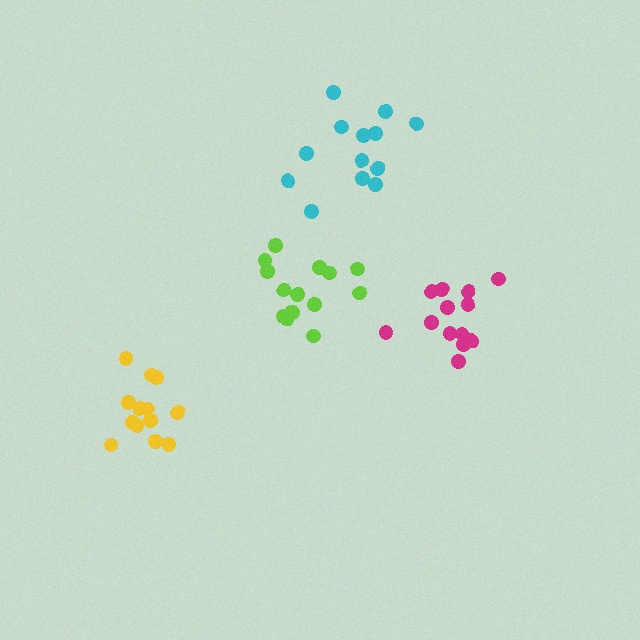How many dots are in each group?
Group 1: 13 dots, Group 2: 13 dots, Group 3: 13 dots, Group 4: 14 dots (53 total).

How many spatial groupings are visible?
There are 4 spatial groupings.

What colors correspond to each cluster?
The clusters are colored: magenta, cyan, yellow, lime.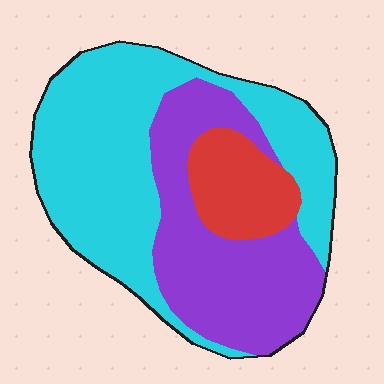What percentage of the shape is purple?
Purple takes up about three eighths (3/8) of the shape.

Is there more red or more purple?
Purple.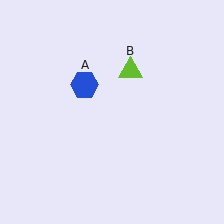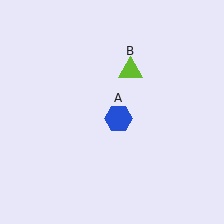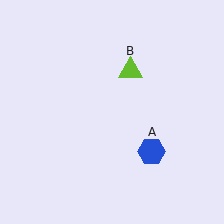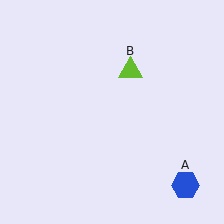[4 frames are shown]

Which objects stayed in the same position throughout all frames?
Lime triangle (object B) remained stationary.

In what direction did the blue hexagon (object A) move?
The blue hexagon (object A) moved down and to the right.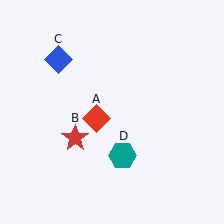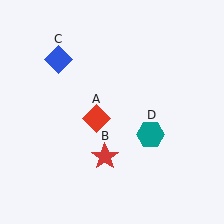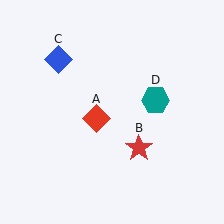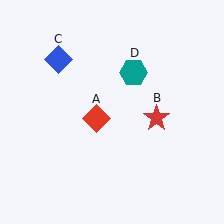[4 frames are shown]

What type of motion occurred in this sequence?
The red star (object B), teal hexagon (object D) rotated counterclockwise around the center of the scene.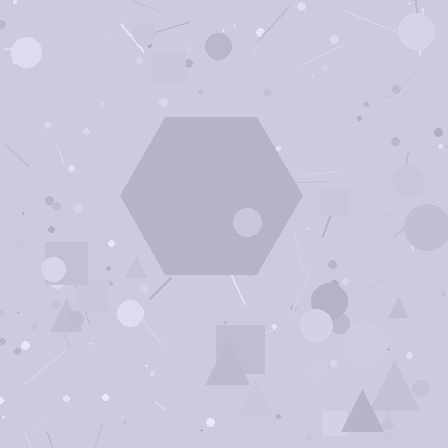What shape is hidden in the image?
A hexagon is hidden in the image.